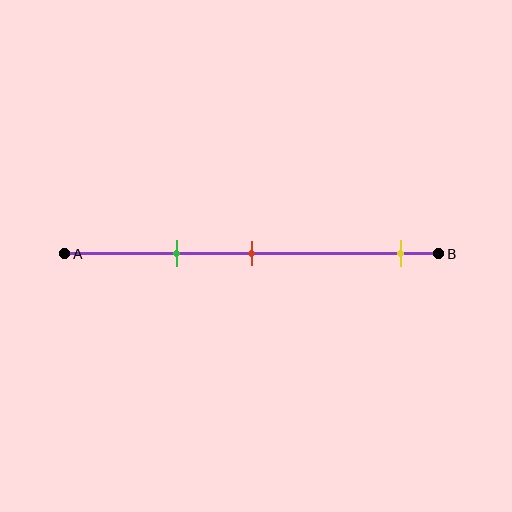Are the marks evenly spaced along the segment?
No, the marks are not evenly spaced.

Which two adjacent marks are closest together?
The green and red marks are the closest adjacent pair.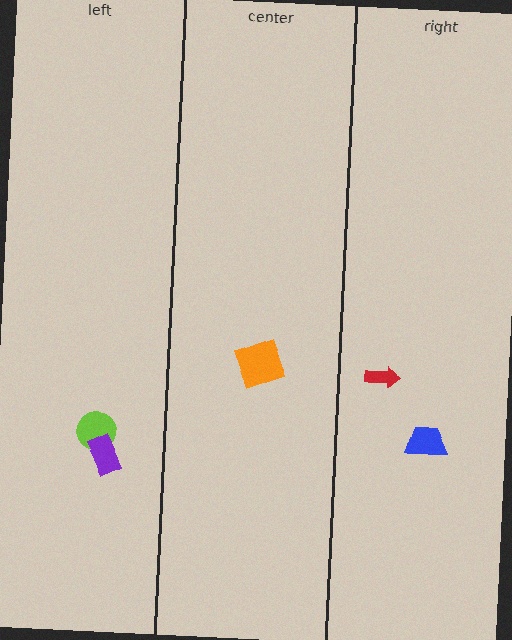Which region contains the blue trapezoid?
The right region.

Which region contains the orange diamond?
The center region.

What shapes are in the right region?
The red arrow, the blue trapezoid.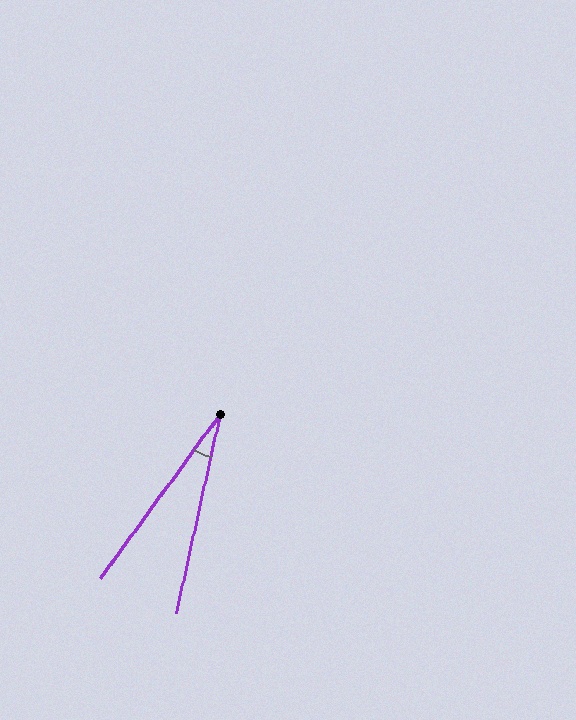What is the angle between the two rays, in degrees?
Approximately 24 degrees.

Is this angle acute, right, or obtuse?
It is acute.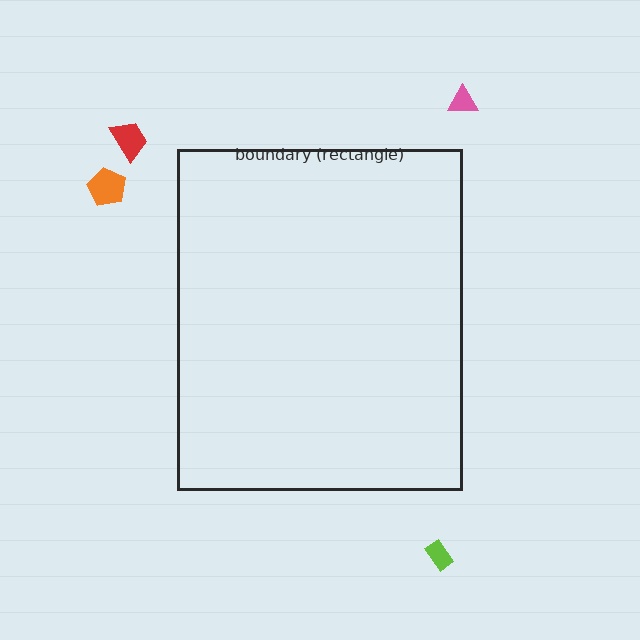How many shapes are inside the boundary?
0 inside, 4 outside.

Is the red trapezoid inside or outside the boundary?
Outside.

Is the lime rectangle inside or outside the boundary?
Outside.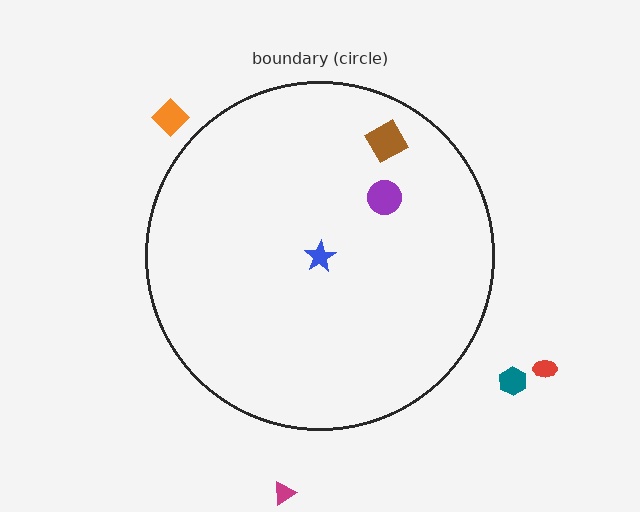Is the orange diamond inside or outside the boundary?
Outside.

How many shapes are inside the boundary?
3 inside, 4 outside.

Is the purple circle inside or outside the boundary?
Inside.